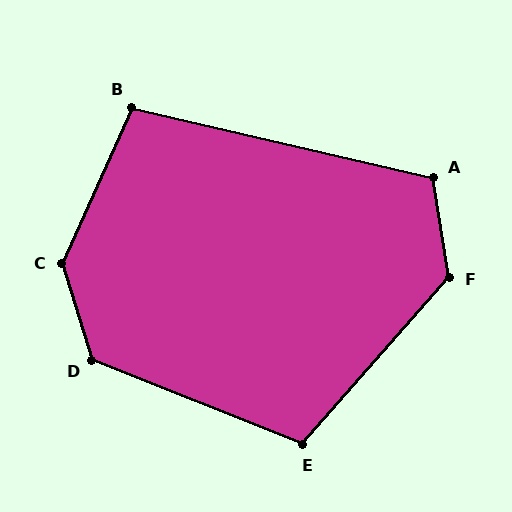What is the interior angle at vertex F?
Approximately 130 degrees (obtuse).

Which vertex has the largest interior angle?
C, at approximately 139 degrees.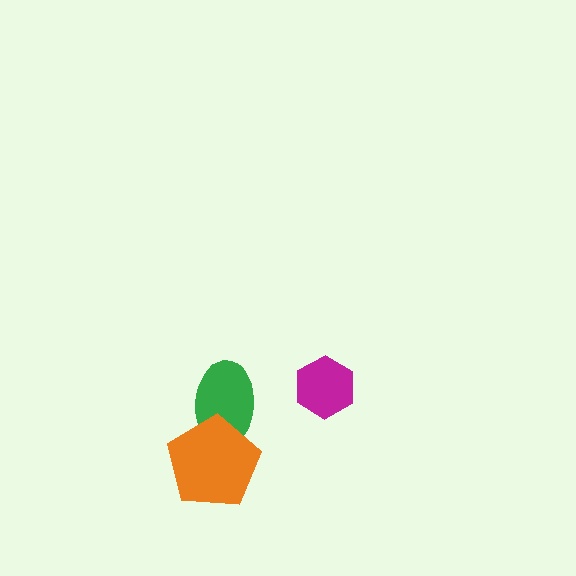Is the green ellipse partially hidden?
Yes, it is partially covered by another shape.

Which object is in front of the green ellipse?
The orange pentagon is in front of the green ellipse.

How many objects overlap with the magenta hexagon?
0 objects overlap with the magenta hexagon.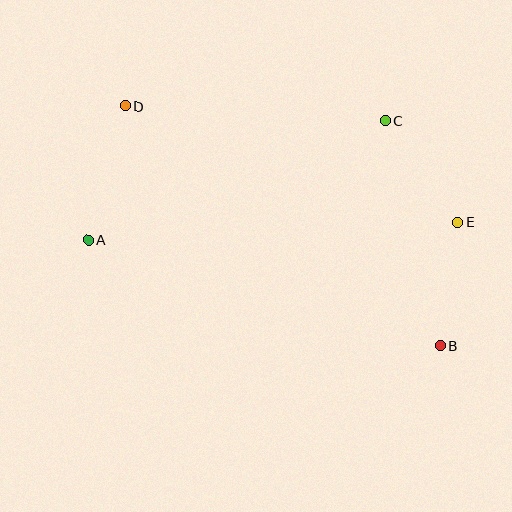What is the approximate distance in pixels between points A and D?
The distance between A and D is approximately 139 pixels.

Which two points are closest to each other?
Points B and E are closest to each other.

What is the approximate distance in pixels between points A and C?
The distance between A and C is approximately 320 pixels.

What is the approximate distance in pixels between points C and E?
The distance between C and E is approximately 125 pixels.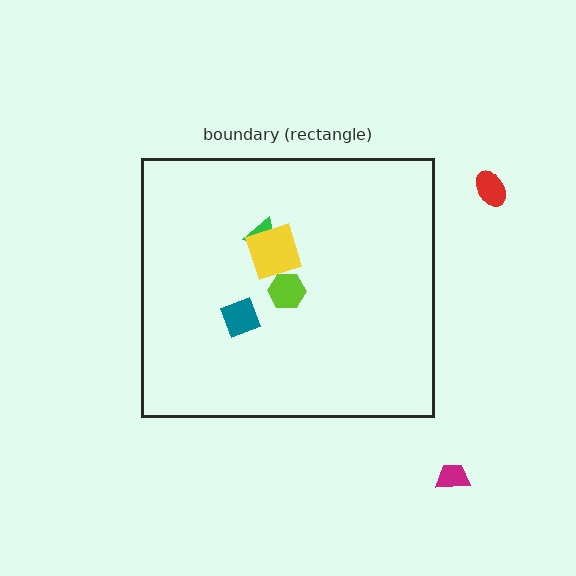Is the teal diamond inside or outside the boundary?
Inside.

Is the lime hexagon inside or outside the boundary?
Inside.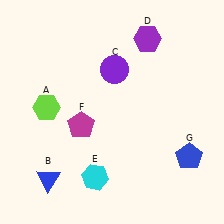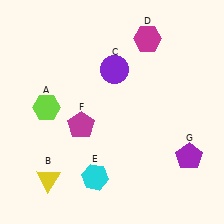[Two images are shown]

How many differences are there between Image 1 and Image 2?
There are 3 differences between the two images.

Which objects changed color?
B changed from blue to yellow. D changed from purple to magenta. G changed from blue to purple.